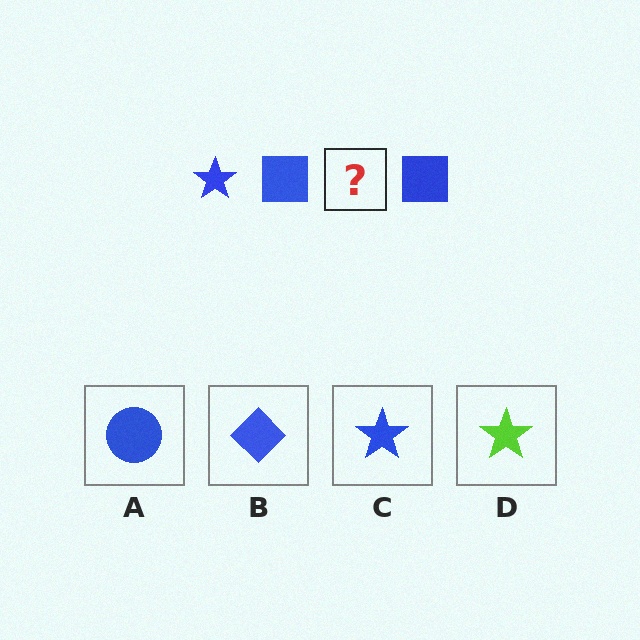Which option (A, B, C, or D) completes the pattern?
C.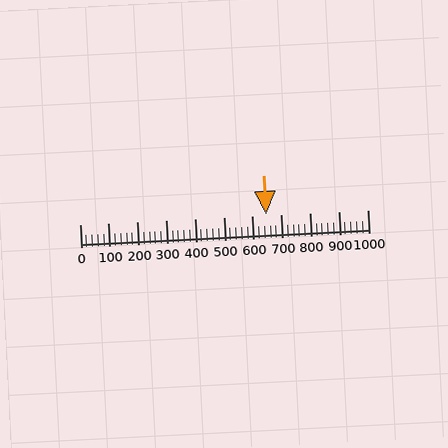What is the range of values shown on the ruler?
The ruler shows values from 0 to 1000.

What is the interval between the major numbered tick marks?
The major tick marks are spaced 100 units apart.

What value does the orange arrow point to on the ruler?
The orange arrow points to approximately 646.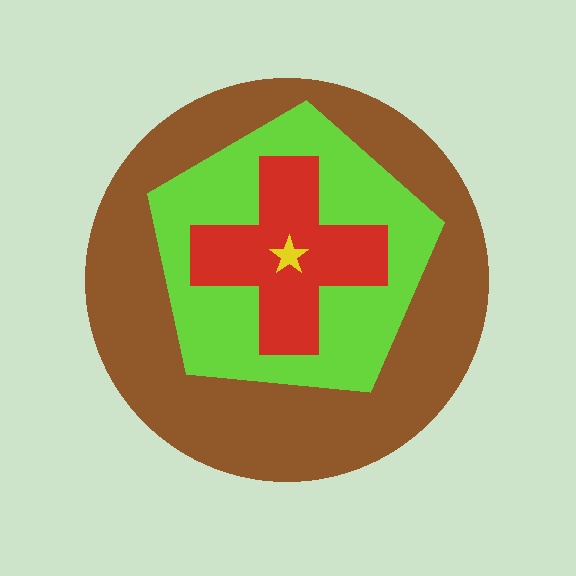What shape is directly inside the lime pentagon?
The red cross.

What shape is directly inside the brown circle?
The lime pentagon.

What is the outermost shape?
The brown circle.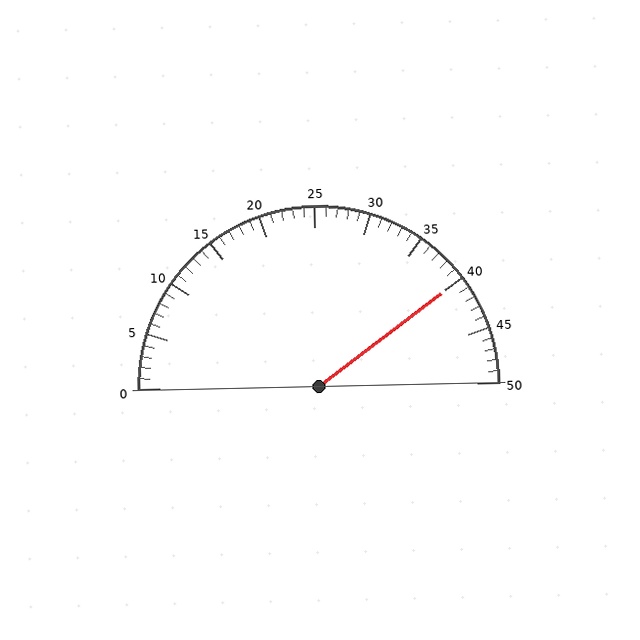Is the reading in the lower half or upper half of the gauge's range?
The reading is in the upper half of the range (0 to 50).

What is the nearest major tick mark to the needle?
The nearest major tick mark is 40.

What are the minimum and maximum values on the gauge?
The gauge ranges from 0 to 50.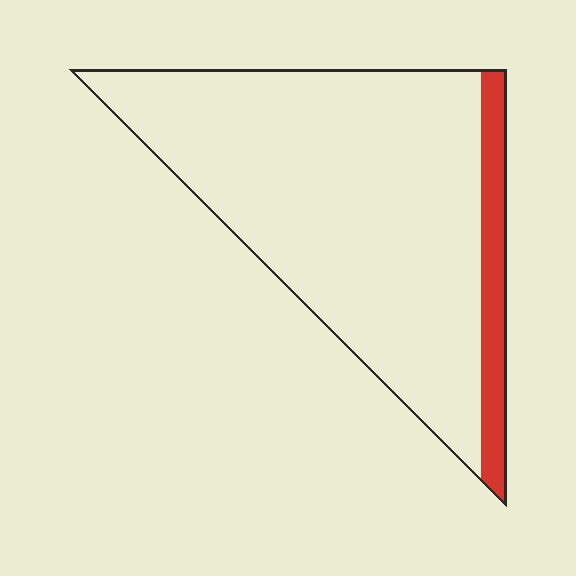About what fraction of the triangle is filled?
About one eighth (1/8).